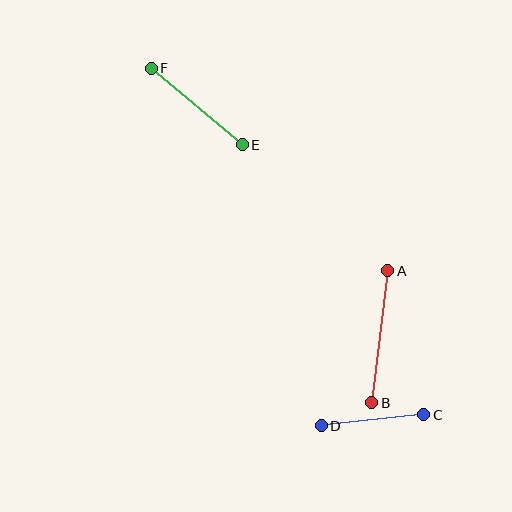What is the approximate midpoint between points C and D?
The midpoint is at approximately (373, 420) pixels.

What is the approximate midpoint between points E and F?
The midpoint is at approximately (197, 107) pixels.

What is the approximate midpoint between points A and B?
The midpoint is at approximately (380, 337) pixels.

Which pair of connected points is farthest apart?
Points A and B are farthest apart.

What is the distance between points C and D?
The distance is approximately 103 pixels.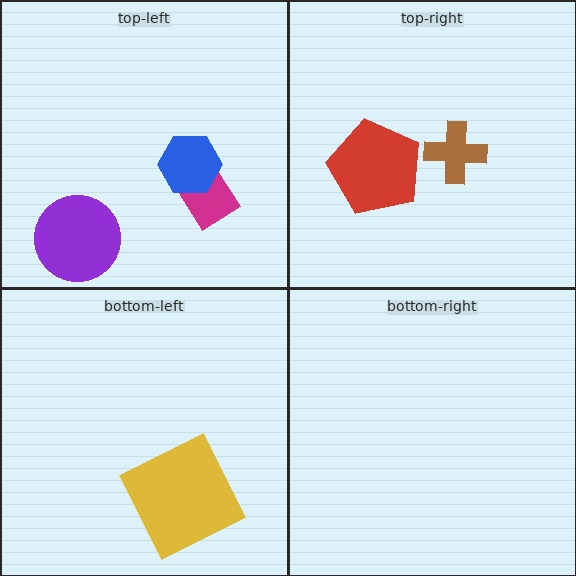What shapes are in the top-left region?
The purple circle, the magenta diamond, the blue hexagon.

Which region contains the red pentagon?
The top-right region.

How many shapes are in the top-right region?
2.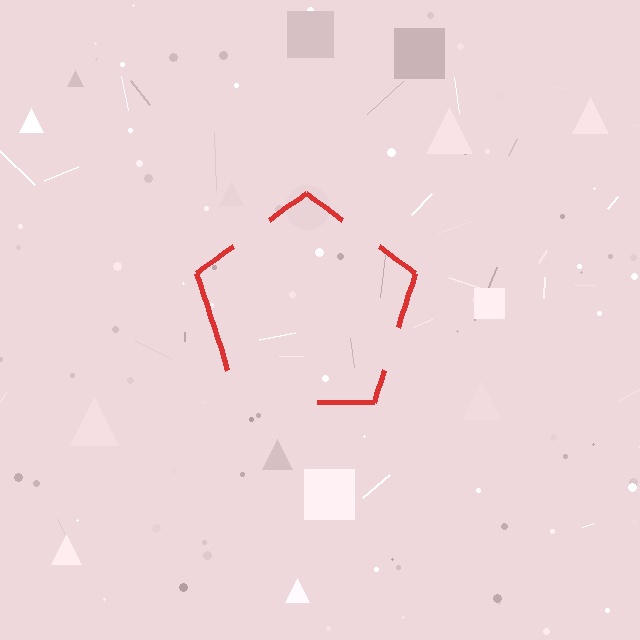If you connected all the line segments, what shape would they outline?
They would outline a pentagon.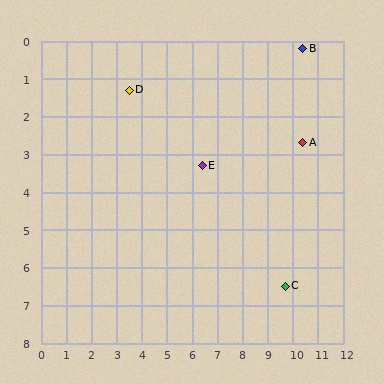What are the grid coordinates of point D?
Point D is at approximately (3.5, 1.3).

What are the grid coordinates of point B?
Point B is at approximately (10.4, 0.2).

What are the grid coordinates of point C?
Point C is at approximately (9.7, 6.5).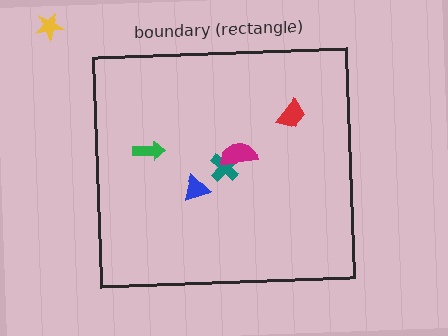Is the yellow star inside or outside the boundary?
Outside.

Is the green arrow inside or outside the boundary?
Inside.